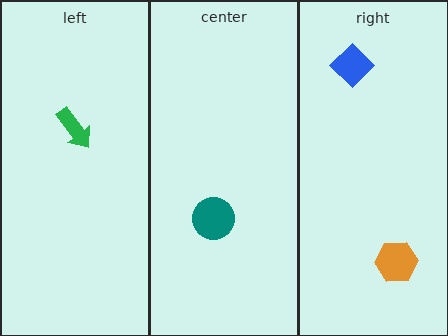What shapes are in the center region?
The teal circle.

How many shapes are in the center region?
1.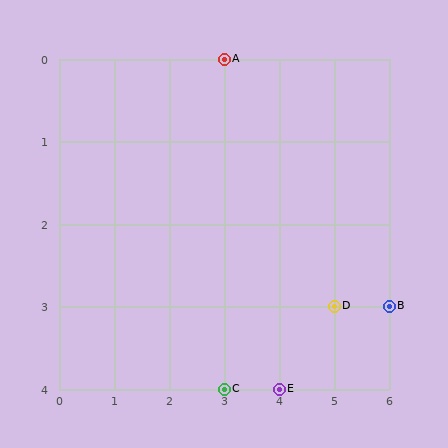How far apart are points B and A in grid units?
Points B and A are 3 columns and 3 rows apart (about 4.2 grid units diagonally).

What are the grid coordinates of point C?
Point C is at grid coordinates (3, 4).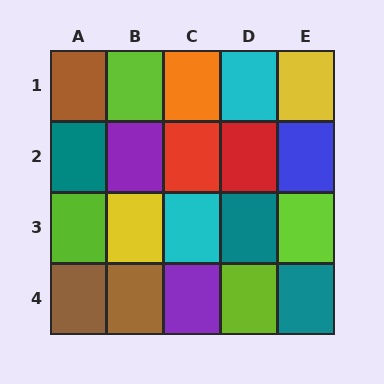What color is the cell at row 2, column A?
Teal.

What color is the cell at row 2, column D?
Red.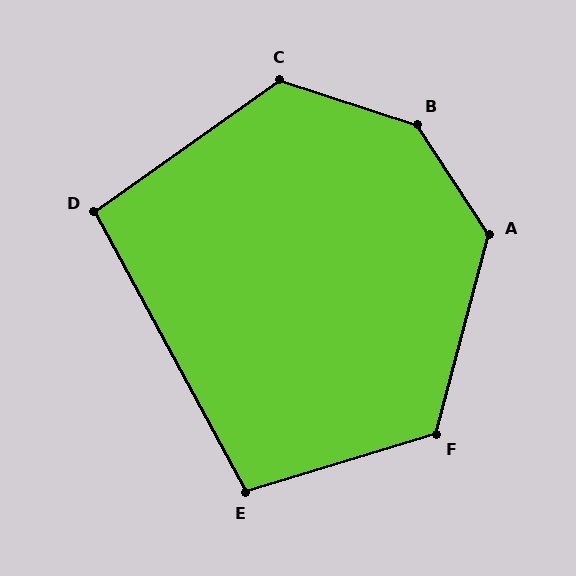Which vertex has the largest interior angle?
B, at approximately 141 degrees.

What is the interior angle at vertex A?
Approximately 132 degrees (obtuse).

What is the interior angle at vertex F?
Approximately 122 degrees (obtuse).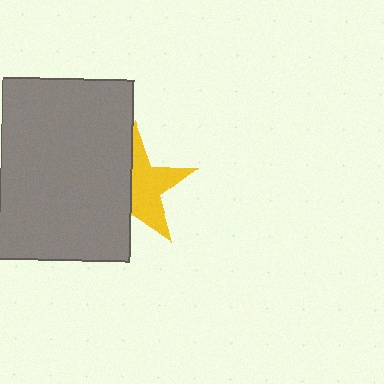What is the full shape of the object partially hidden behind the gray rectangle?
The partially hidden object is a yellow star.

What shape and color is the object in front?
The object in front is a gray rectangle.